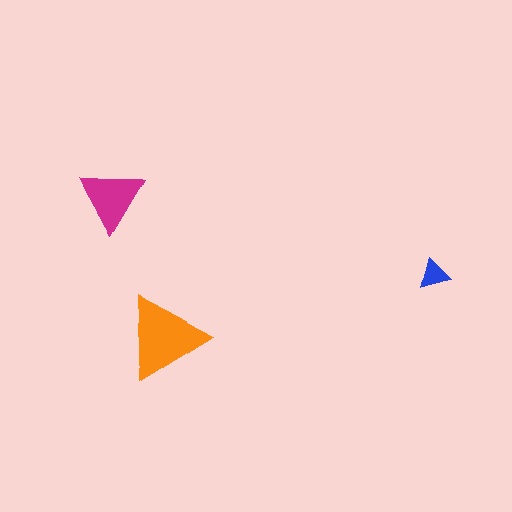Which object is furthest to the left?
The magenta triangle is leftmost.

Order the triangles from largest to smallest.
the orange one, the magenta one, the blue one.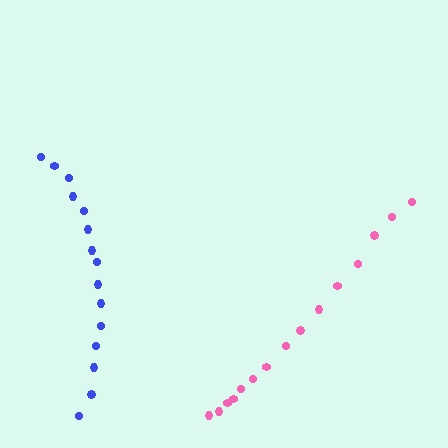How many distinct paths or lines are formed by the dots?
There are 2 distinct paths.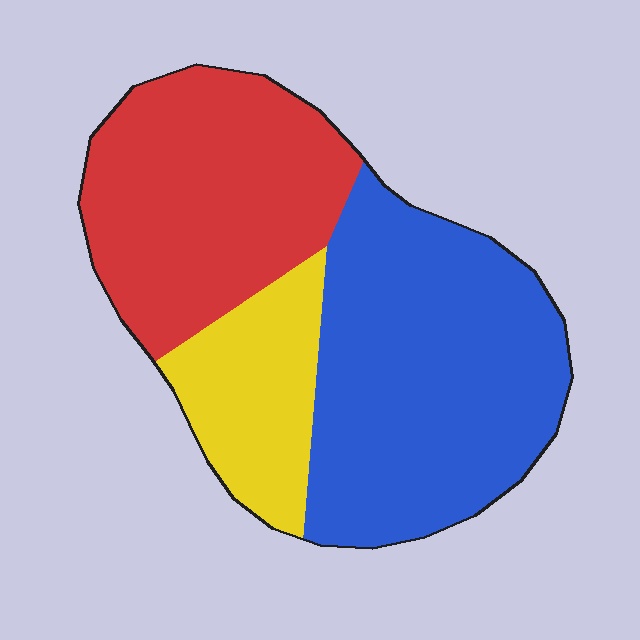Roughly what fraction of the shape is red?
Red takes up about three eighths (3/8) of the shape.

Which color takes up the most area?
Blue, at roughly 45%.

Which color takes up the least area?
Yellow, at roughly 20%.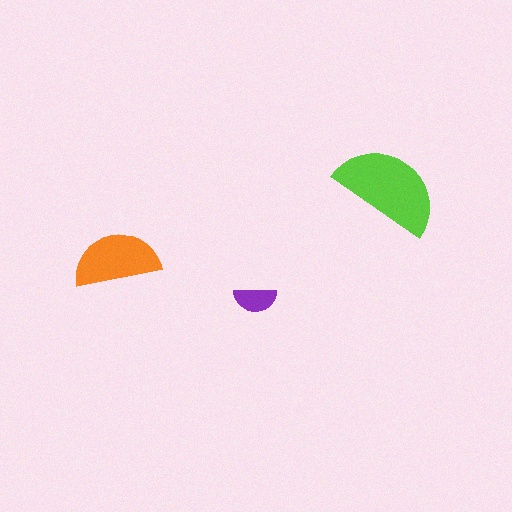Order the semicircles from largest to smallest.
the lime one, the orange one, the purple one.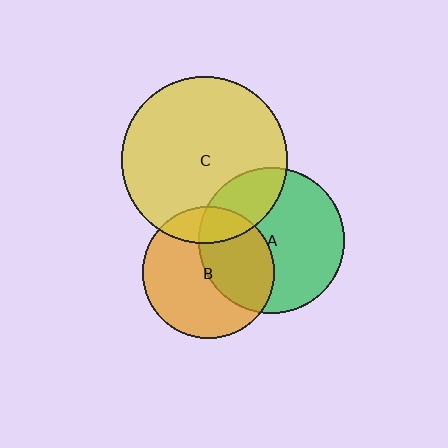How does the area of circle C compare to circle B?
Approximately 1.6 times.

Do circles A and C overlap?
Yes.